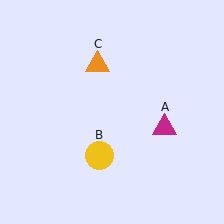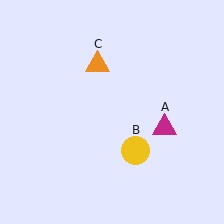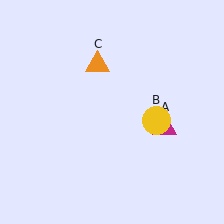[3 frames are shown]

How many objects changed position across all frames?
1 object changed position: yellow circle (object B).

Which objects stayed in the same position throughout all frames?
Magenta triangle (object A) and orange triangle (object C) remained stationary.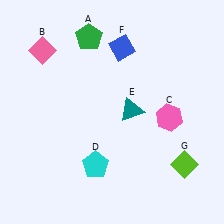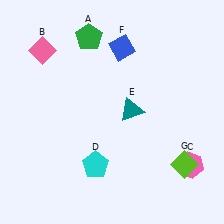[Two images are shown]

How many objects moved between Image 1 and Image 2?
1 object moved between the two images.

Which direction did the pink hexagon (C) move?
The pink hexagon (C) moved down.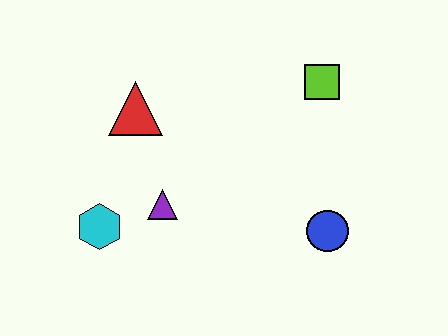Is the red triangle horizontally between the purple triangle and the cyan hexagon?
Yes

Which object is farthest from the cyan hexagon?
The lime square is farthest from the cyan hexagon.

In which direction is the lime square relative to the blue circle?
The lime square is above the blue circle.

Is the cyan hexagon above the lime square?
No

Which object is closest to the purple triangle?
The cyan hexagon is closest to the purple triangle.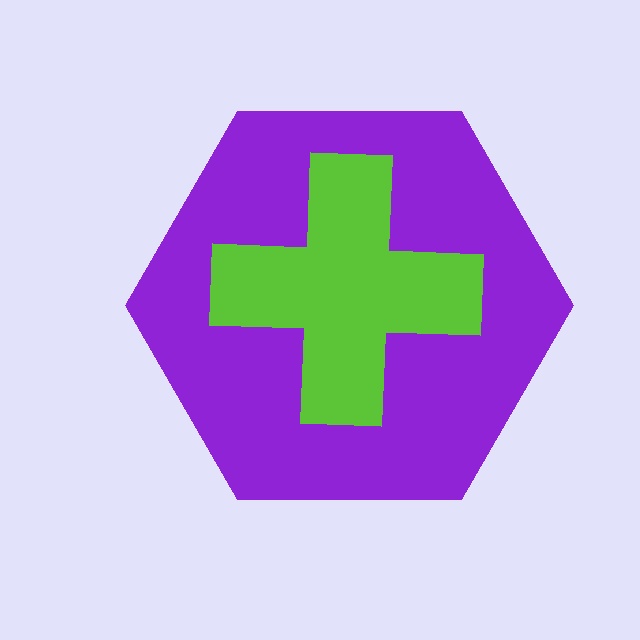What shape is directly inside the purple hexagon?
The lime cross.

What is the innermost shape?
The lime cross.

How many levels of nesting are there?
2.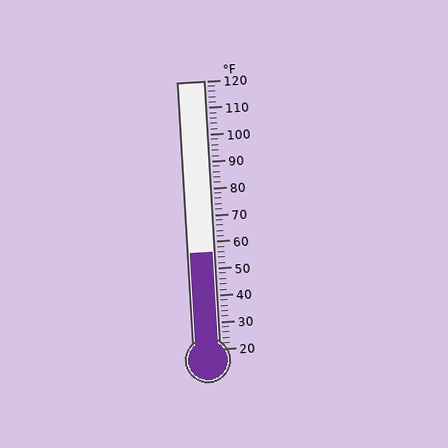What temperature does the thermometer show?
The thermometer shows approximately 56°F.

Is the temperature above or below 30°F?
The temperature is above 30°F.